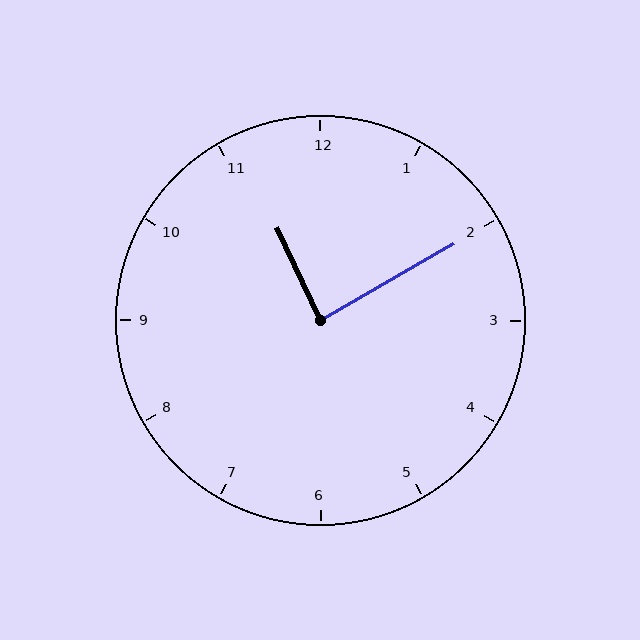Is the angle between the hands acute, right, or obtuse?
It is right.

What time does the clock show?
11:10.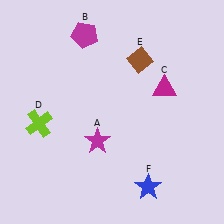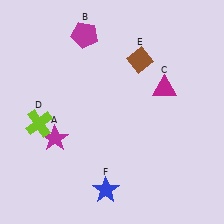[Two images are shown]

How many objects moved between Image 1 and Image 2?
2 objects moved between the two images.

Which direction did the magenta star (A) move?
The magenta star (A) moved left.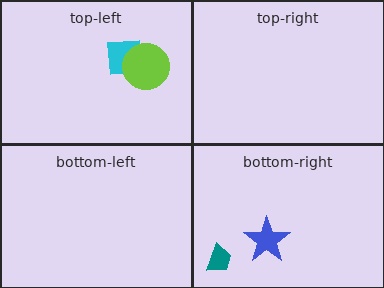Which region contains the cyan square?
The top-left region.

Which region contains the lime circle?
The top-left region.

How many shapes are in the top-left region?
2.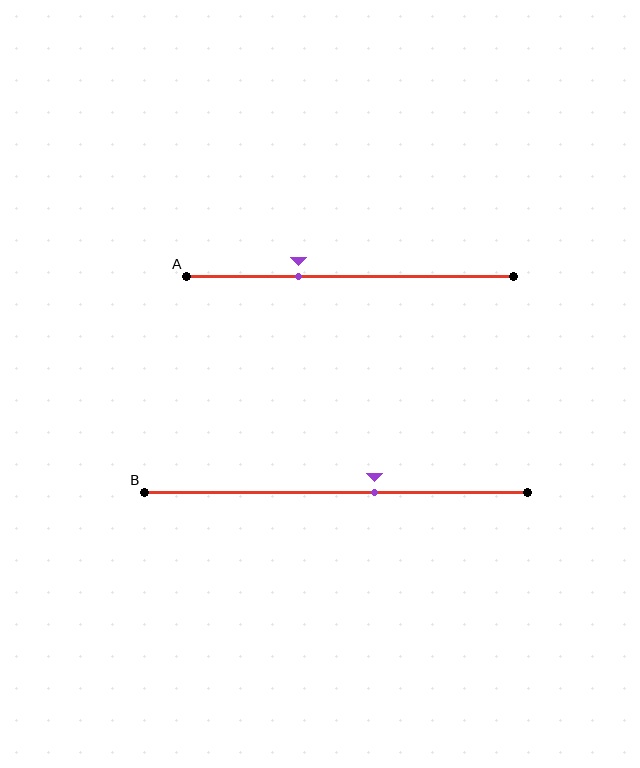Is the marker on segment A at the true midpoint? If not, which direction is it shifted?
No, the marker on segment A is shifted to the left by about 16% of the segment length.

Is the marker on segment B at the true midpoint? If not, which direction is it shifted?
No, the marker on segment B is shifted to the right by about 10% of the segment length.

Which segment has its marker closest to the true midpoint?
Segment B has its marker closest to the true midpoint.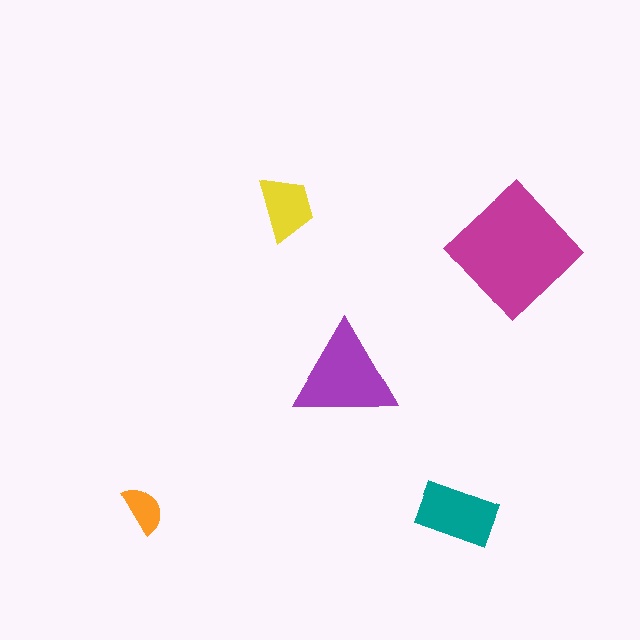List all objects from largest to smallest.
The magenta diamond, the purple triangle, the teal rectangle, the yellow trapezoid, the orange semicircle.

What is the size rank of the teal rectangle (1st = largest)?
3rd.